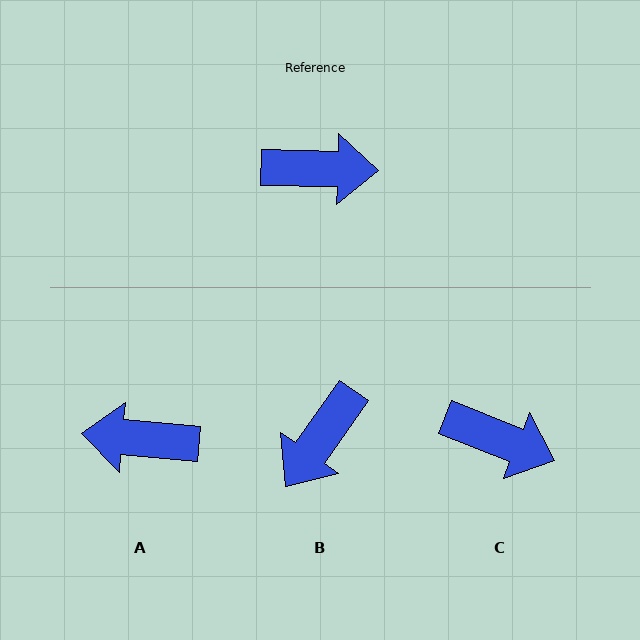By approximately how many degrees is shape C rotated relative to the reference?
Approximately 21 degrees clockwise.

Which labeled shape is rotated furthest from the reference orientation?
A, about 177 degrees away.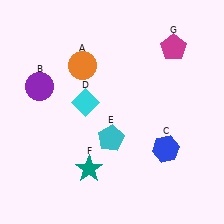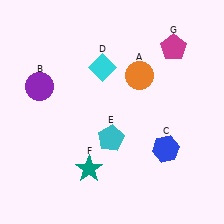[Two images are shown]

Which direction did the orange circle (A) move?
The orange circle (A) moved right.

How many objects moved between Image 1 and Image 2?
2 objects moved between the two images.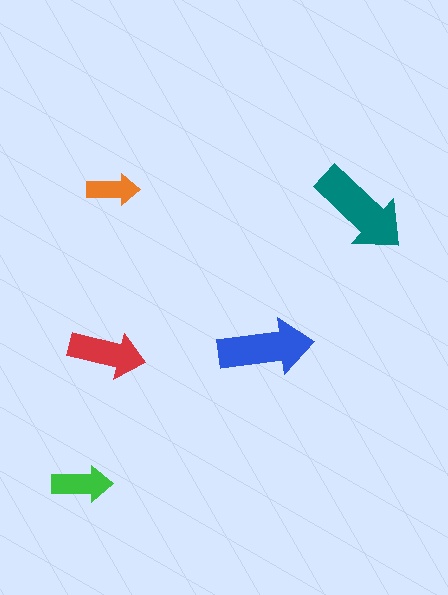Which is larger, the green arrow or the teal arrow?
The teal one.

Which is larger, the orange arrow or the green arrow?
The green one.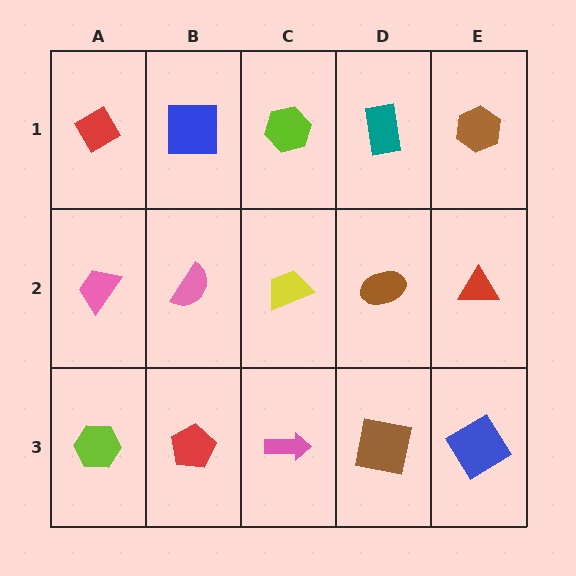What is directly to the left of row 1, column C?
A blue square.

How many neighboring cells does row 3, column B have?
3.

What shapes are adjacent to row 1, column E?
A red triangle (row 2, column E), a teal rectangle (row 1, column D).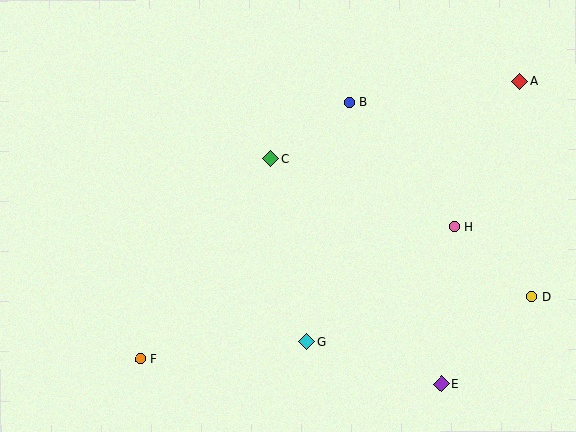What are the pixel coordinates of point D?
Point D is at (532, 297).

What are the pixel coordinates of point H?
Point H is at (454, 227).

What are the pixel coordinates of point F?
Point F is at (141, 359).